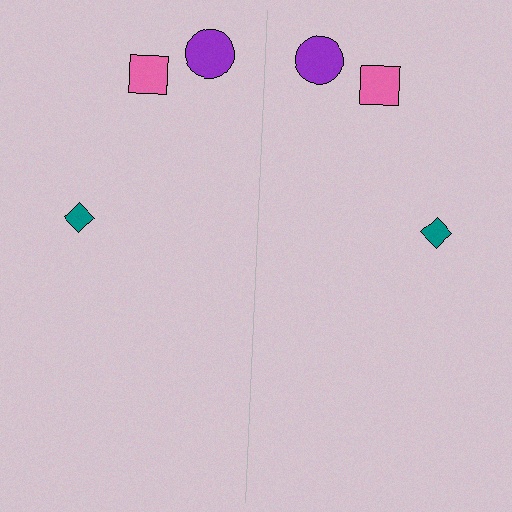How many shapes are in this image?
There are 6 shapes in this image.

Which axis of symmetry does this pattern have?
The pattern has a vertical axis of symmetry running through the center of the image.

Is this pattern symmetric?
Yes, this pattern has bilateral (reflection) symmetry.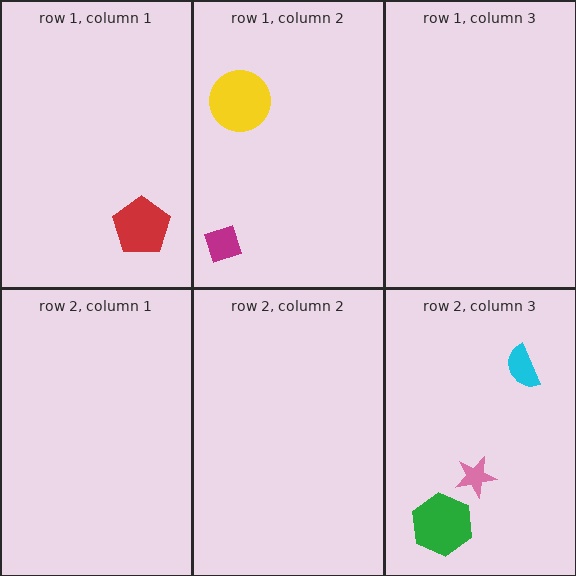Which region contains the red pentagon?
The row 1, column 1 region.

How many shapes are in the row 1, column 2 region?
2.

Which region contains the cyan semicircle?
The row 2, column 3 region.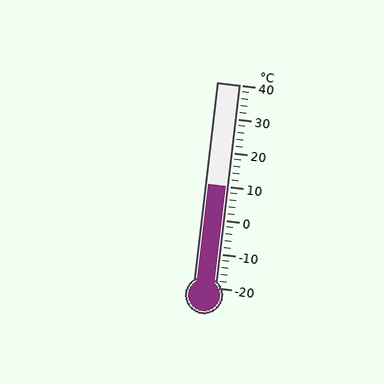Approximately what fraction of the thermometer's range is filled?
The thermometer is filled to approximately 50% of its range.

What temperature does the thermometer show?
The thermometer shows approximately 10°C.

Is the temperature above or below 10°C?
The temperature is at 10°C.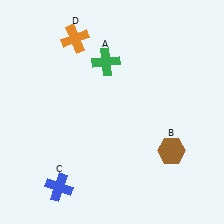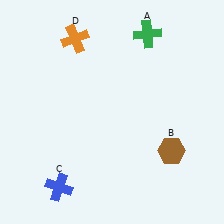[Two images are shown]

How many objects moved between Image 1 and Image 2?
1 object moved between the two images.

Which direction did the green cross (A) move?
The green cross (A) moved right.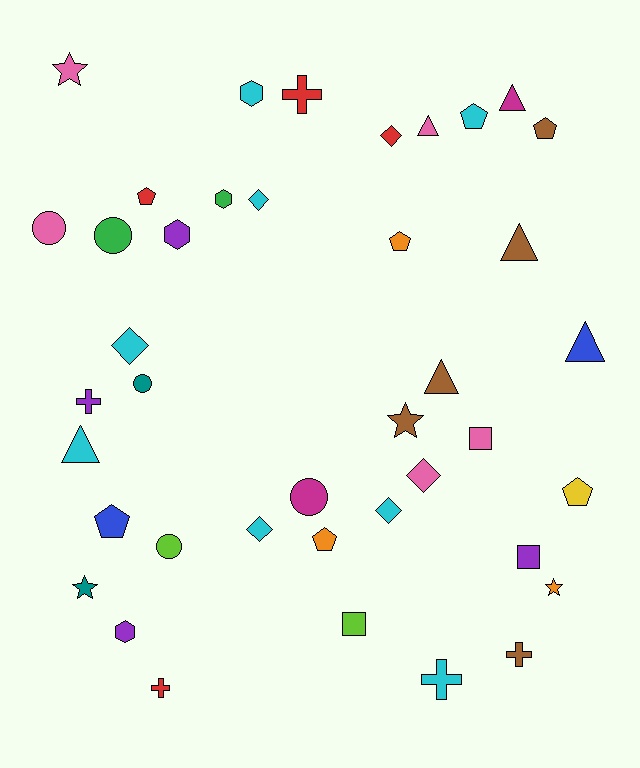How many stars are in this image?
There are 4 stars.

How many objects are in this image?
There are 40 objects.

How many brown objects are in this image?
There are 5 brown objects.